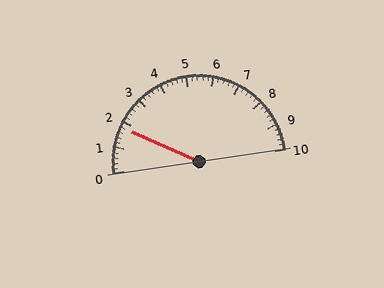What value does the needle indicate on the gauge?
The needle indicates approximately 1.8.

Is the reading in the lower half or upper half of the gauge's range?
The reading is in the lower half of the range (0 to 10).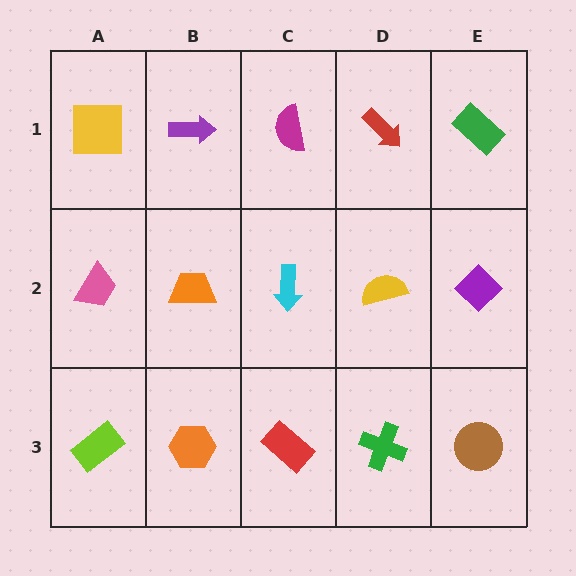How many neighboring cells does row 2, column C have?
4.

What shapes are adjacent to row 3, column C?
A cyan arrow (row 2, column C), an orange hexagon (row 3, column B), a green cross (row 3, column D).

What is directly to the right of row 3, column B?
A red rectangle.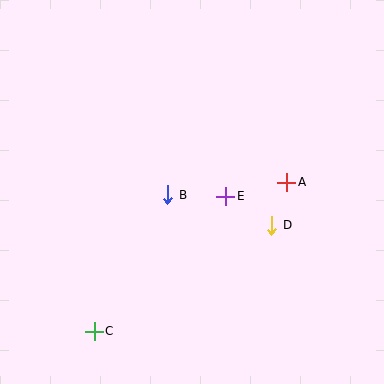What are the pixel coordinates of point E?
Point E is at (226, 196).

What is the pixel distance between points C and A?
The distance between C and A is 243 pixels.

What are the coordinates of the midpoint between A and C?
The midpoint between A and C is at (190, 257).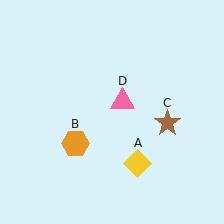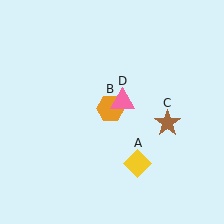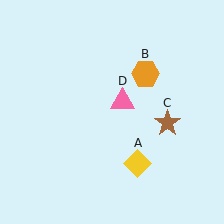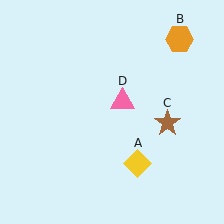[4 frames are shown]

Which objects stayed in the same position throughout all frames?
Yellow diamond (object A) and brown star (object C) and pink triangle (object D) remained stationary.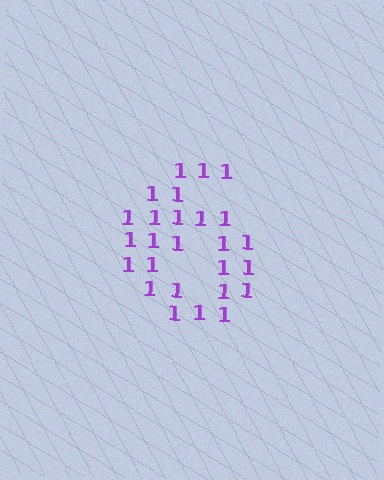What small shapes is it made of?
It is made of small digit 1's.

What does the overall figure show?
The overall figure shows the digit 6.